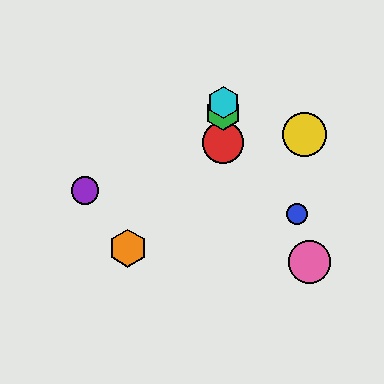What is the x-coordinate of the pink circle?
The pink circle is at x≈310.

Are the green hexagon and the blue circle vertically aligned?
No, the green hexagon is at x≈223 and the blue circle is at x≈297.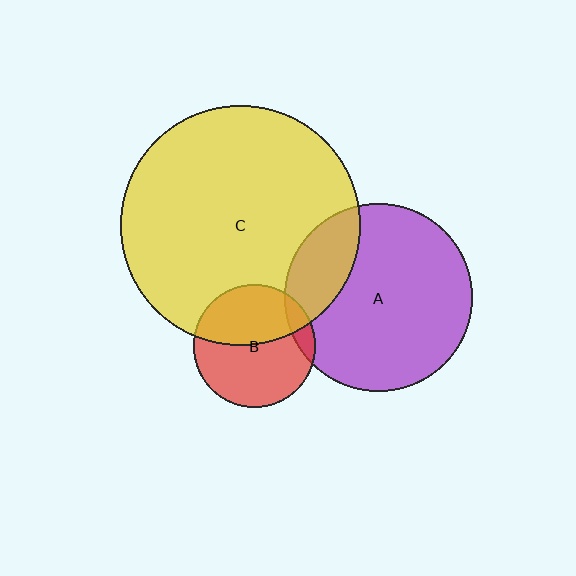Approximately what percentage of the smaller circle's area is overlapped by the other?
Approximately 10%.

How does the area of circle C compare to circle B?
Approximately 3.8 times.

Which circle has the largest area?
Circle C (yellow).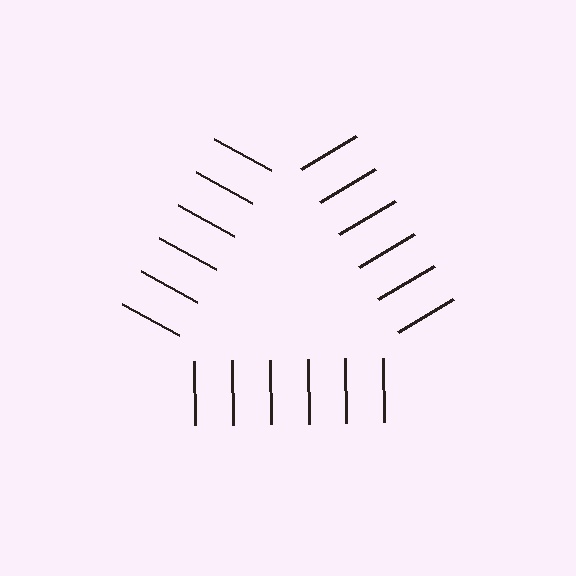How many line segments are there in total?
18 — 6 along each of the 3 edges.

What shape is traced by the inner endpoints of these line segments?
An illusory triangle — the line segments terminate on its edges but no continuous stroke is drawn.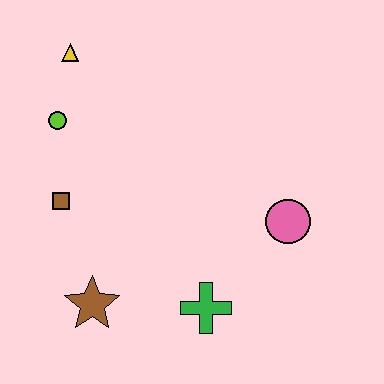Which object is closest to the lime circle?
The yellow triangle is closest to the lime circle.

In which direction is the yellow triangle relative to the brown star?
The yellow triangle is above the brown star.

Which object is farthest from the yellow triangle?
The green cross is farthest from the yellow triangle.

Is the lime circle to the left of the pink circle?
Yes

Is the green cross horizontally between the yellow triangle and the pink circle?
Yes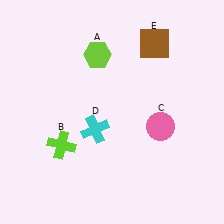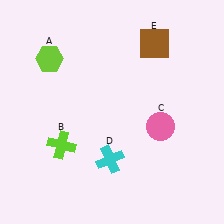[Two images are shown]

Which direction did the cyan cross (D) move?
The cyan cross (D) moved down.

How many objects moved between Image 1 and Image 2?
2 objects moved between the two images.